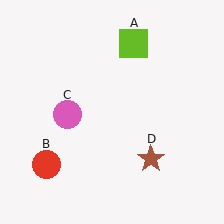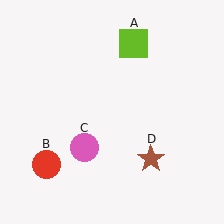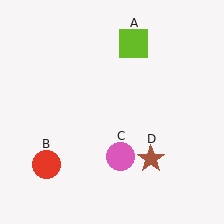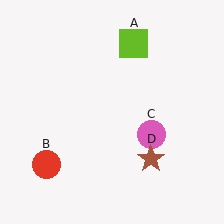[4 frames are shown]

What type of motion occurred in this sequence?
The pink circle (object C) rotated counterclockwise around the center of the scene.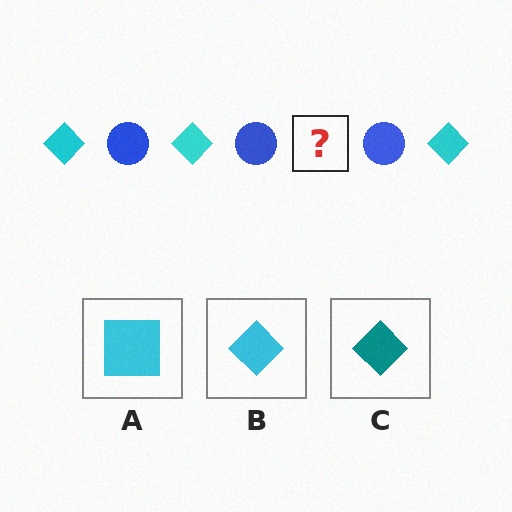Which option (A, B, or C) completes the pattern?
B.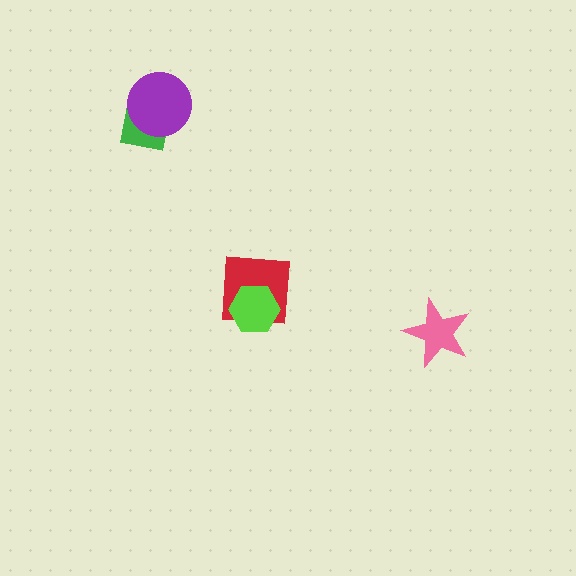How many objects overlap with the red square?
1 object overlaps with the red square.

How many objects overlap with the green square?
1 object overlaps with the green square.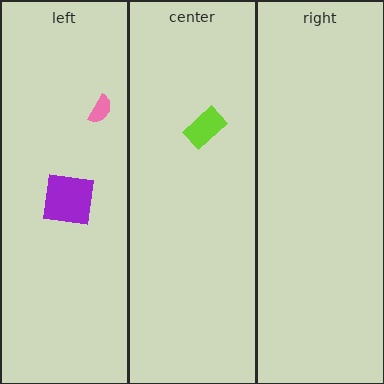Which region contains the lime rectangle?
The center region.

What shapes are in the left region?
The purple square, the pink semicircle.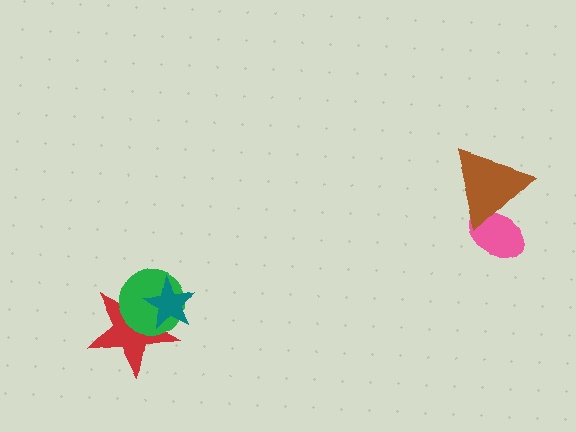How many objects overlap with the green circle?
2 objects overlap with the green circle.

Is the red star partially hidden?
Yes, it is partially covered by another shape.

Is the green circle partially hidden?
Yes, it is partially covered by another shape.